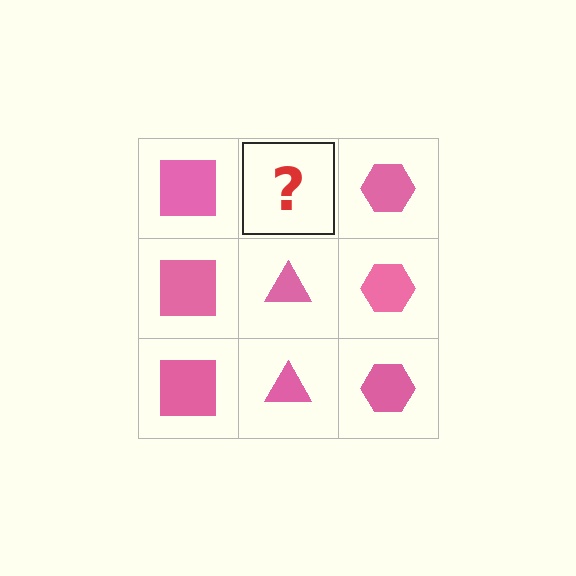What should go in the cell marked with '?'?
The missing cell should contain a pink triangle.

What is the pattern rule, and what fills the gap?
The rule is that each column has a consistent shape. The gap should be filled with a pink triangle.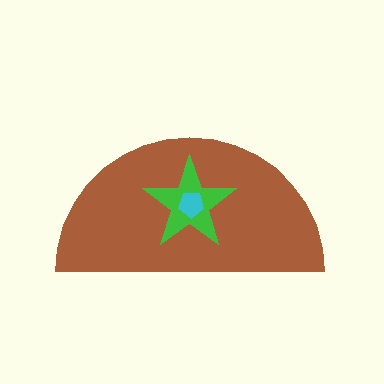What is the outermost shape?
The brown semicircle.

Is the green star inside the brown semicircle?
Yes.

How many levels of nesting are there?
3.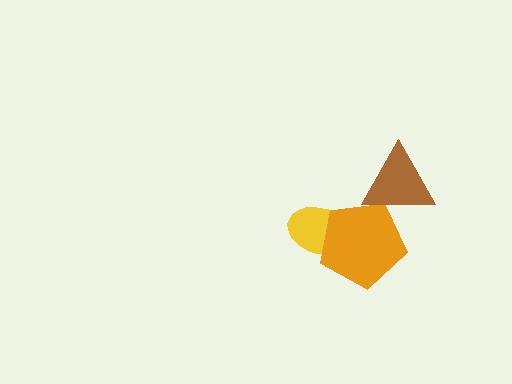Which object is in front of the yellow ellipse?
The orange pentagon is in front of the yellow ellipse.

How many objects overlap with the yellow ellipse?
1 object overlaps with the yellow ellipse.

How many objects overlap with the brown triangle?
1 object overlaps with the brown triangle.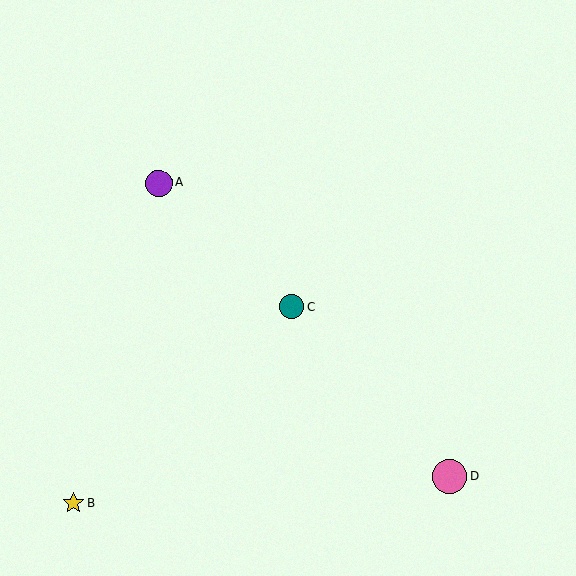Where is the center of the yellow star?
The center of the yellow star is at (73, 503).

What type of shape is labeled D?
Shape D is a pink circle.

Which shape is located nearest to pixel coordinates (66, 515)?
The yellow star (labeled B) at (73, 503) is nearest to that location.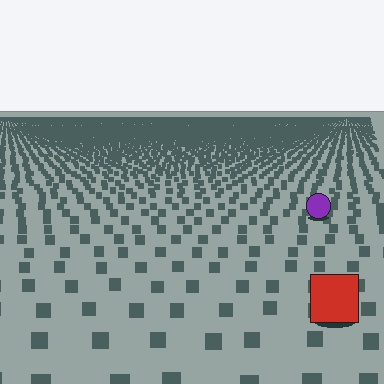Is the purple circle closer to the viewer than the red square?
No. The red square is closer — you can tell from the texture gradient: the ground texture is coarser near it.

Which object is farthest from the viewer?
The purple circle is farthest from the viewer. It appears smaller and the ground texture around it is denser.